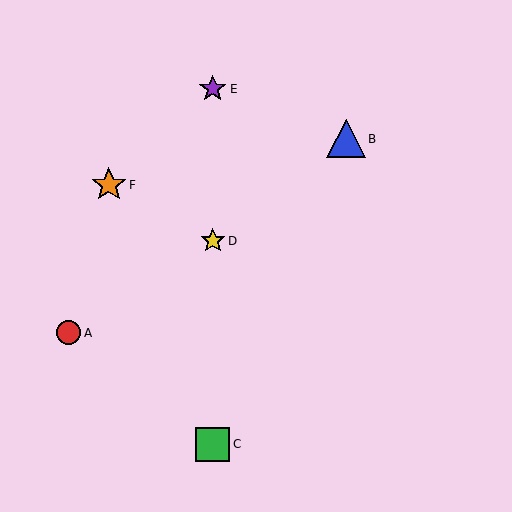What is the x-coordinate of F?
Object F is at x≈109.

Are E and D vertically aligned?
Yes, both are at x≈213.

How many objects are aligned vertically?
3 objects (C, D, E) are aligned vertically.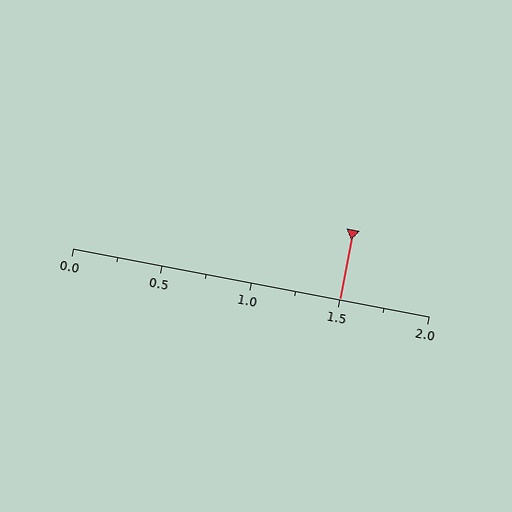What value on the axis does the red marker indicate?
The marker indicates approximately 1.5.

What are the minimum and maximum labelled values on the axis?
The axis runs from 0.0 to 2.0.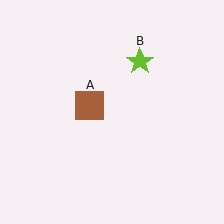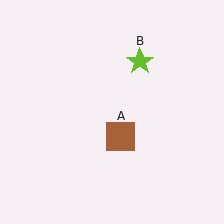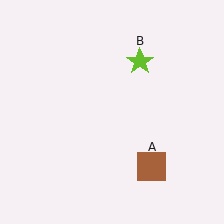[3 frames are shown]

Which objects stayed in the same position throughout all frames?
Lime star (object B) remained stationary.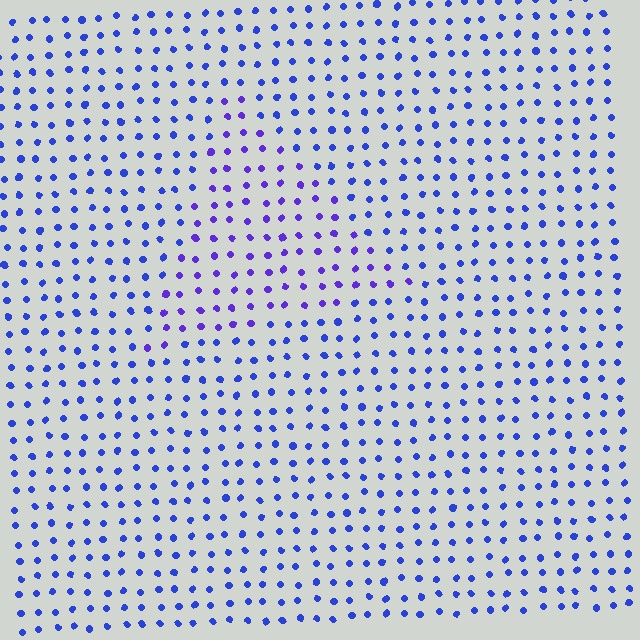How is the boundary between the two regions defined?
The boundary is defined purely by a slight shift in hue (about 27 degrees). Spacing, size, and orientation are identical on both sides.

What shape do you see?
I see a triangle.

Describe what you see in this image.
The image is filled with small blue elements in a uniform arrangement. A triangle-shaped region is visible where the elements are tinted to a slightly different hue, forming a subtle color boundary.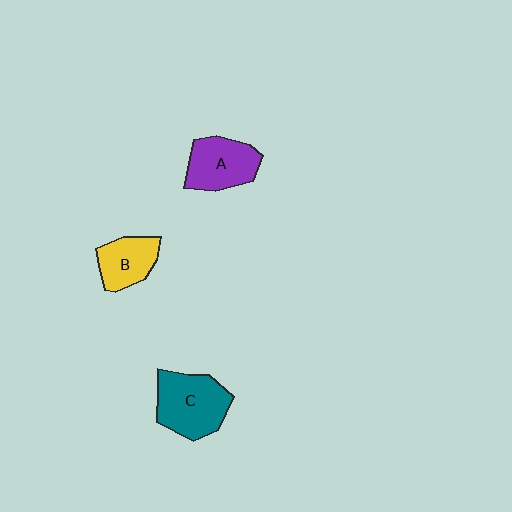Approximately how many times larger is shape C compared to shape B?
Approximately 1.5 times.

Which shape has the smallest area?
Shape B (yellow).